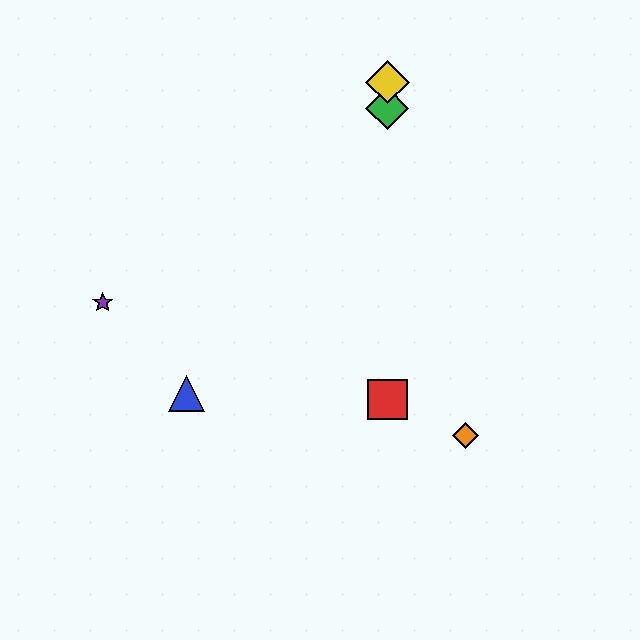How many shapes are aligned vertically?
3 shapes (the red square, the green diamond, the yellow diamond) are aligned vertically.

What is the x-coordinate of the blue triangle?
The blue triangle is at x≈186.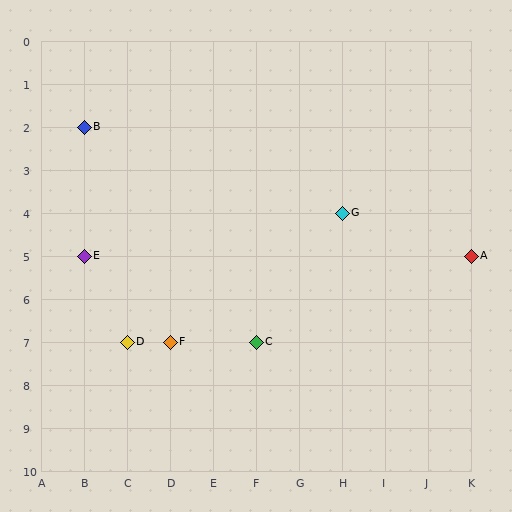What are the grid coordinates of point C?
Point C is at grid coordinates (F, 7).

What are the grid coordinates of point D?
Point D is at grid coordinates (C, 7).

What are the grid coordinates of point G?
Point G is at grid coordinates (H, 4).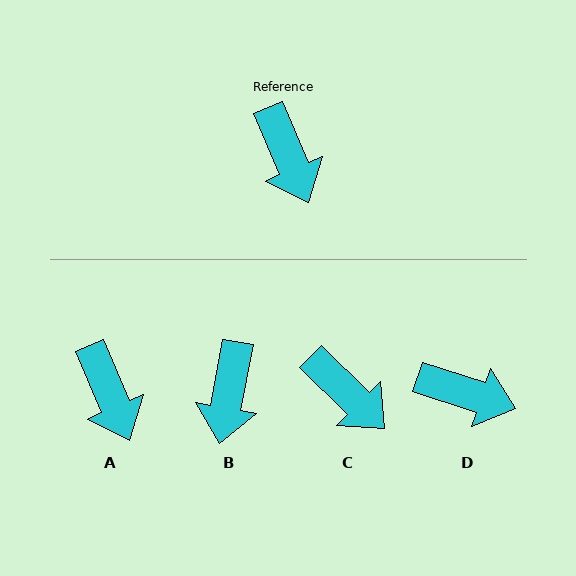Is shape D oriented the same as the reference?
No, it is off by about 49 degrees.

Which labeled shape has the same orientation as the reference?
A.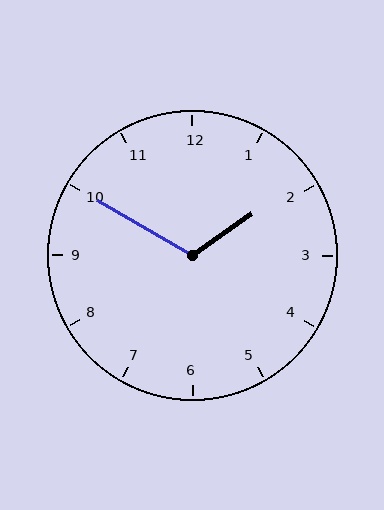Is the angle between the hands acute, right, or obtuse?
It is obtuse.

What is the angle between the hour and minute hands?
Approximately 115 degrees.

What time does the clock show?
1:50.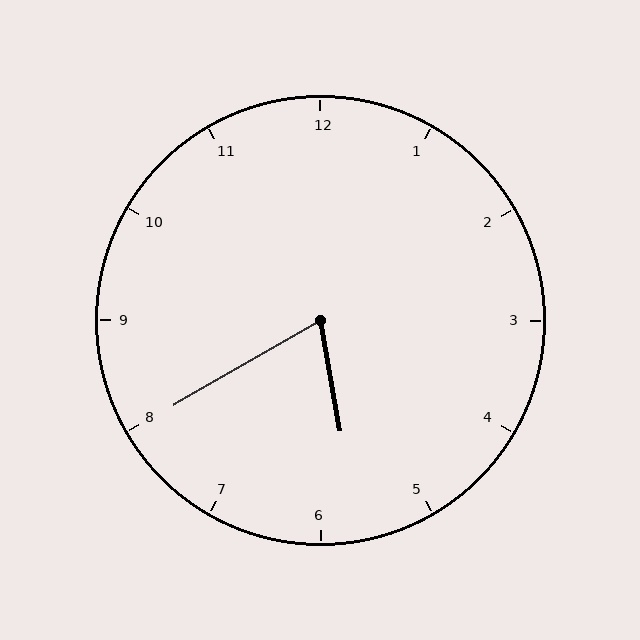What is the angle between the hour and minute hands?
Approximately 70 degrees.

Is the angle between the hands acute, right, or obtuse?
It is acute.